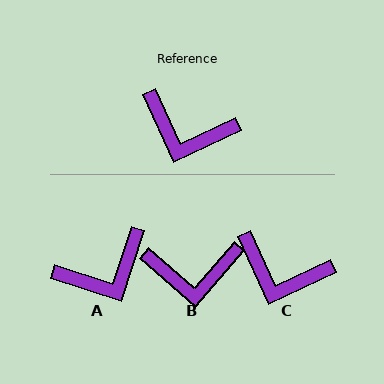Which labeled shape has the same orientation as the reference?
C.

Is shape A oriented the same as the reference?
No, it is off by about 47 degrees.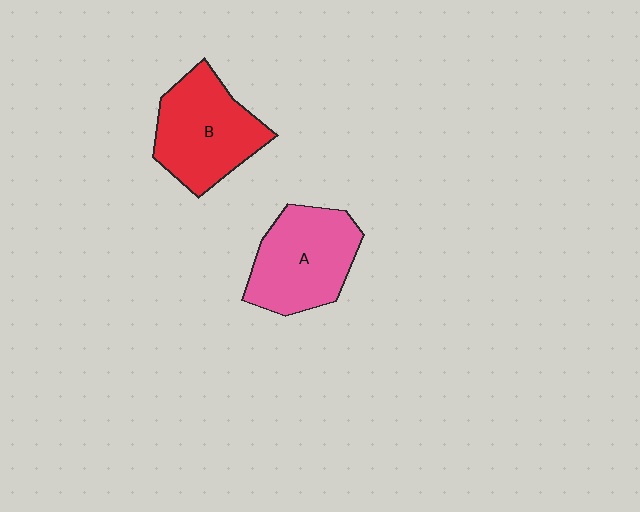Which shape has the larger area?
Shape B (red).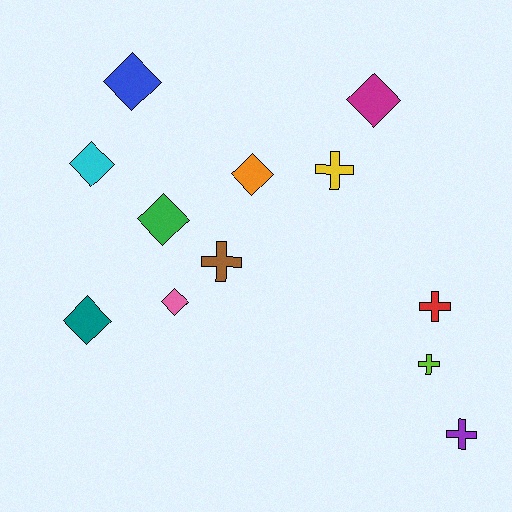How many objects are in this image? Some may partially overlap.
There are 12 objects.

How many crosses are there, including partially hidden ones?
There are 5 crosses.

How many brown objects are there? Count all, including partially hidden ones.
There is 1 brown object.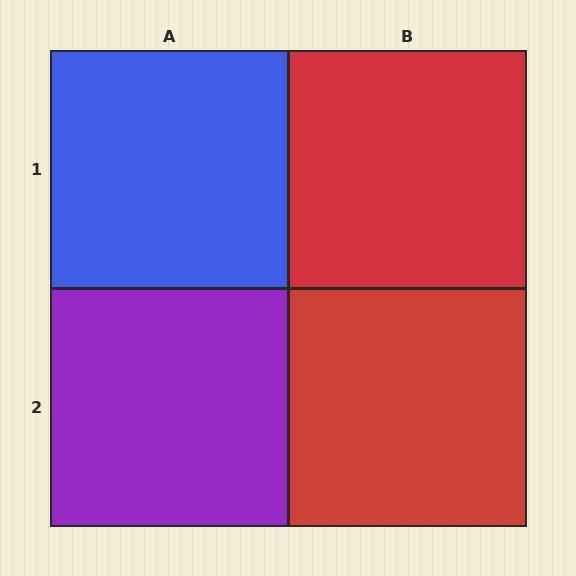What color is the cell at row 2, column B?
Red.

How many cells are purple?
1 cell is purple.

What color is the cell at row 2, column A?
Purple.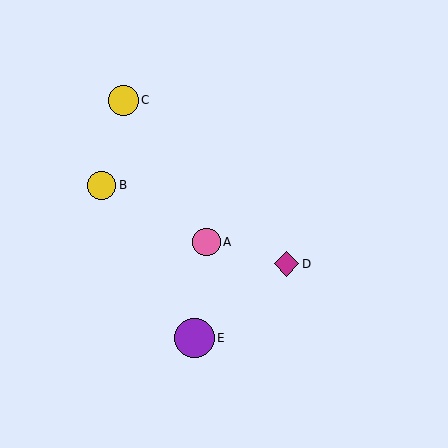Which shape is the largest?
The purple circle (labeled E) is the largest.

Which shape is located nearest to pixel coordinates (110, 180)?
The yellow circle (labeled B) at (101, 185) is nearest to that location.